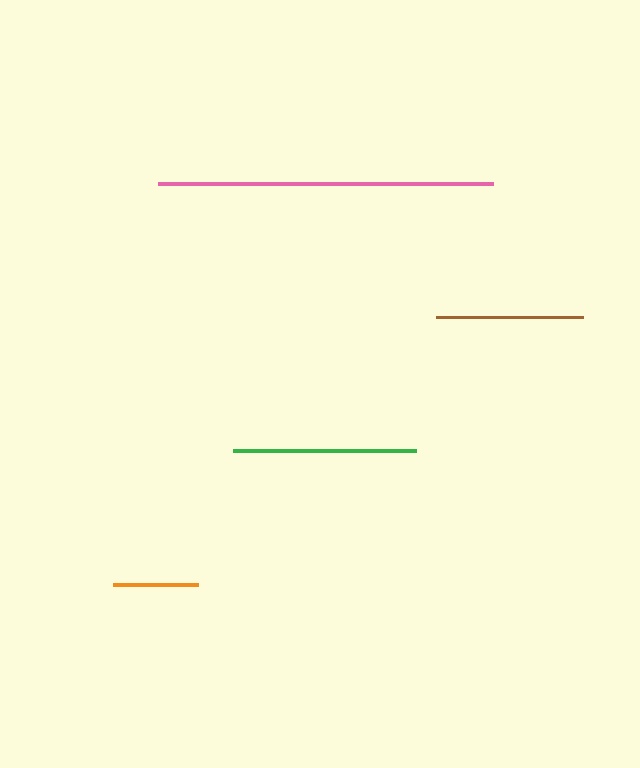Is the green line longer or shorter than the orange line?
The green line is longer than the orange line.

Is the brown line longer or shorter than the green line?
The green line is longer than the brown line.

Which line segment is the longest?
The pink line is the longest at approximately 335 pixels.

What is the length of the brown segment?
The brown segment is approximately 148 pixels long.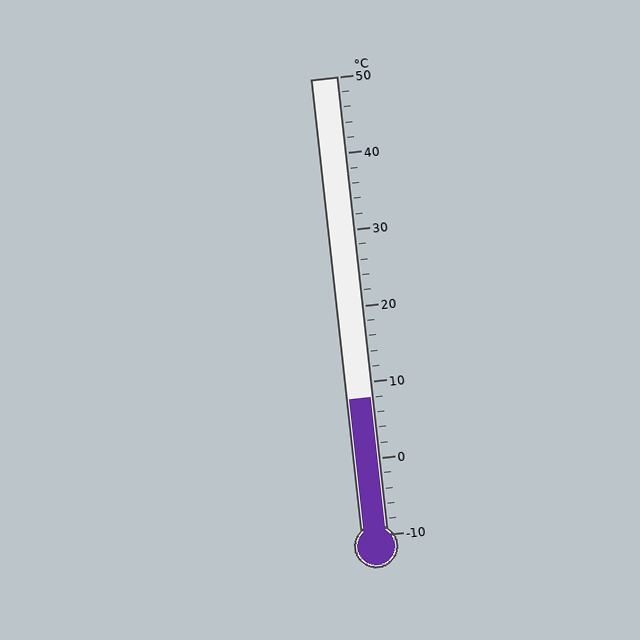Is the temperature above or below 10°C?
The temperature is below 10°C.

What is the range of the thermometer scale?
The thermometer scale ranges from -10°C to 50°C.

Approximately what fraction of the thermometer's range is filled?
The thermometer is filled to approximately 30% of its range.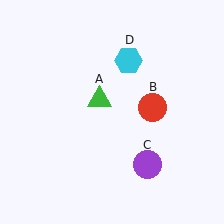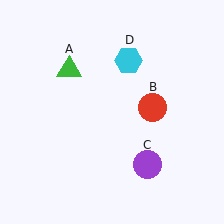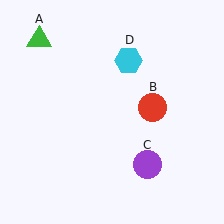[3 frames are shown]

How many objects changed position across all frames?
1 object changed position: green triangle (object A).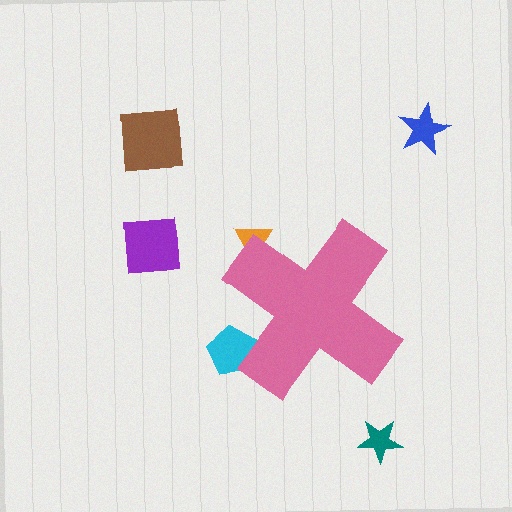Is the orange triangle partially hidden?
Yes, the orange triangle is partially hidden behind the pink cross.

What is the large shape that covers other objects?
A pink cross.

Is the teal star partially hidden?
No, the teal star is fully visible.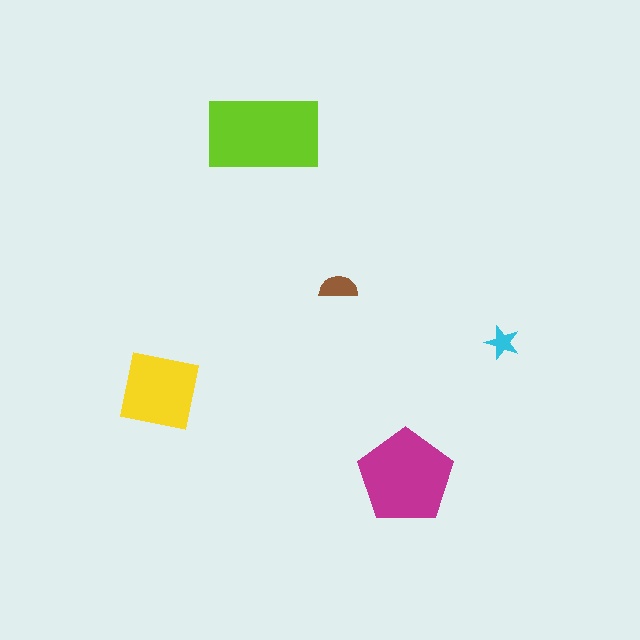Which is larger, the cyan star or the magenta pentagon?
The magenta pentagon.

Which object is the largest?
The lime rectangle.